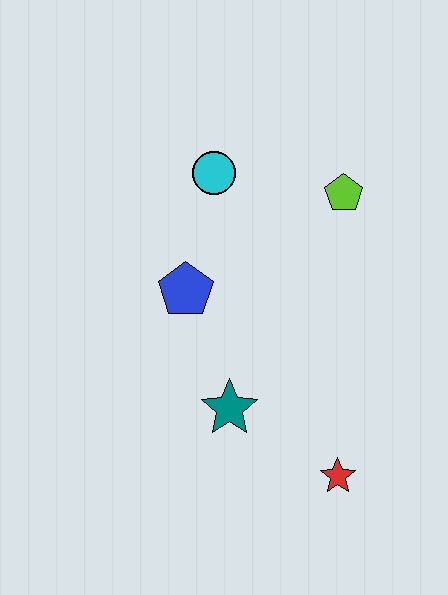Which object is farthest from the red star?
The cyan circle is farthest from the red star.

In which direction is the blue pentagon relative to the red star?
The blue pentagon is above the red star.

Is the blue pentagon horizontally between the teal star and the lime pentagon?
No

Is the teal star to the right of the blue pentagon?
Yes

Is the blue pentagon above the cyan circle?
No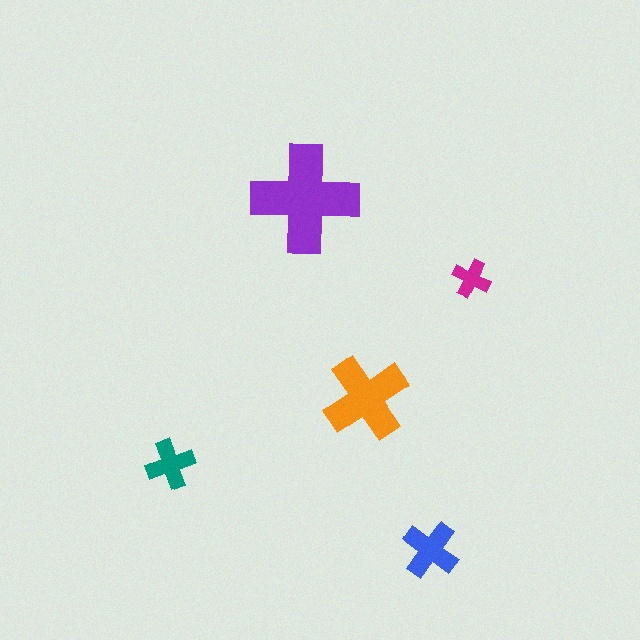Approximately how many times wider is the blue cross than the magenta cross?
About 1.5 times wider.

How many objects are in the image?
There are 5 objects in the image.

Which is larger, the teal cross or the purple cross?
The purple one.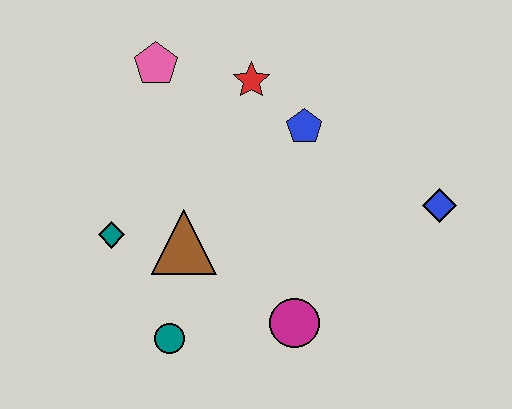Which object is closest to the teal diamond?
The brown triangle is closest to the teal diamond.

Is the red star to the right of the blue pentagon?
No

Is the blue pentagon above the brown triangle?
Yes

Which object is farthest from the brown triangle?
The blue diamond is farthest from the brown triangle.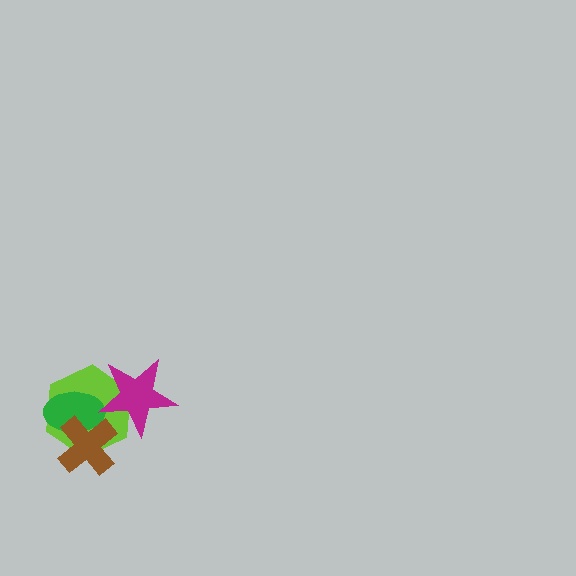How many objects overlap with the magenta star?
2 objects overlap with the magenta star.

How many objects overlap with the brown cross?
2 objects overlap with the brown cross.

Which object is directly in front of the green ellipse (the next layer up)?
The magenta star is directly in front of the green ellipse.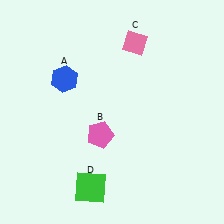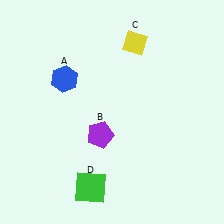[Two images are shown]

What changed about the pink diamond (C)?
In Image 1, C is pink. In Image 2, it changed to yellow.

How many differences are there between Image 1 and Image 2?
There are 2 differences between the two images.